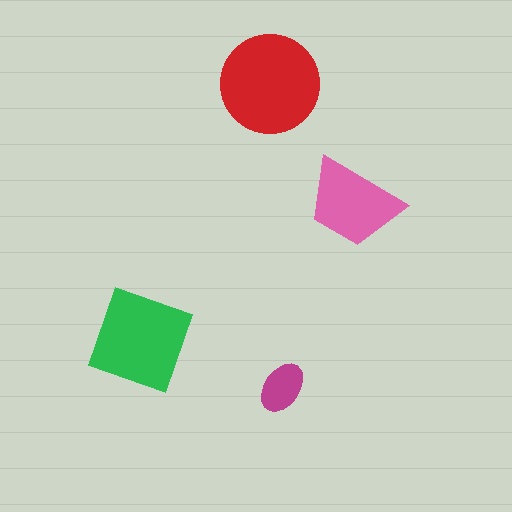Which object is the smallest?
The magenta ellipse.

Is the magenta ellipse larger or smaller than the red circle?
Smaller.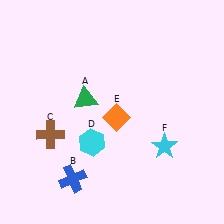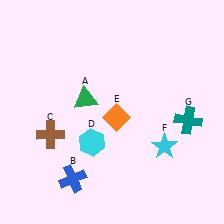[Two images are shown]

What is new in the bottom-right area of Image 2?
A teal cross (G) was added in the bottom-right area of Image 2.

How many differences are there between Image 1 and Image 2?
There is 1 difference between the two images.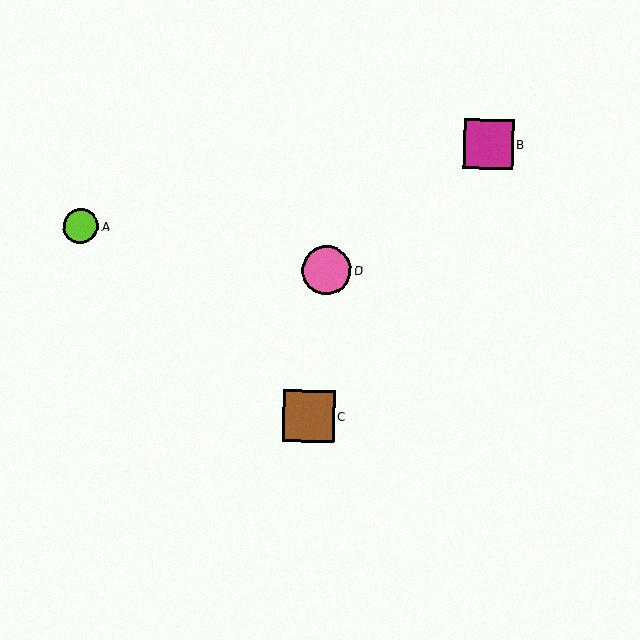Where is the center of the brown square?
The center of the brown square is at (308, 416).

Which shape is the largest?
The brown square (labeled C) is the largest.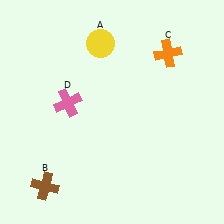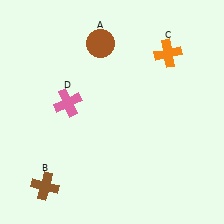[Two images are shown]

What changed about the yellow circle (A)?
In Image 1, A is yellow. In Image 2, it changed to brown.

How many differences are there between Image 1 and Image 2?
There is 1 difference between the two images.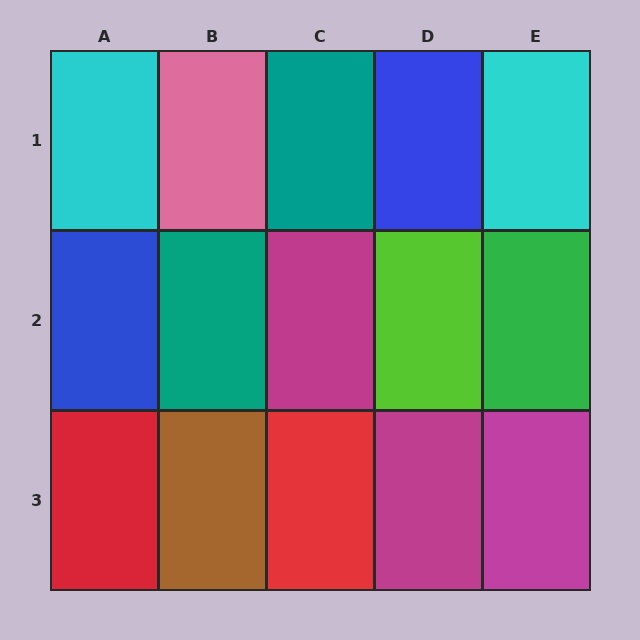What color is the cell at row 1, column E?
Cyan.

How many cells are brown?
1 cell is brown.